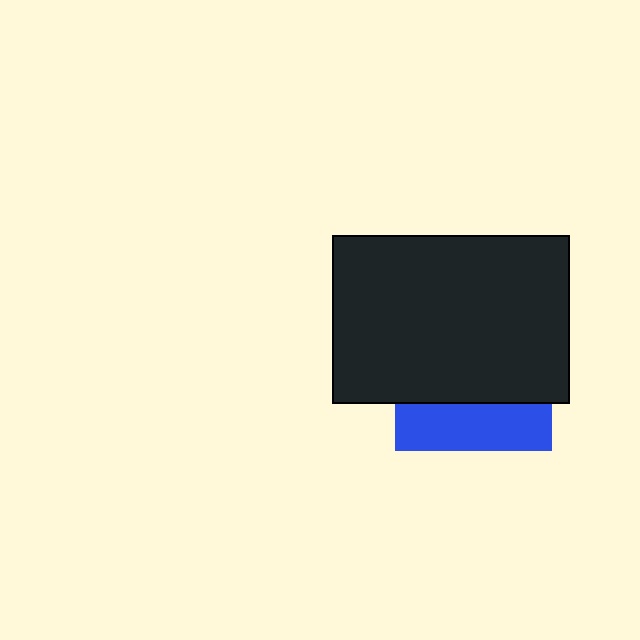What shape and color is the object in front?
The object in front is a black rectangle.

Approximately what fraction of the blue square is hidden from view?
Roughly 70% of the blue square is hidden behind the black rectangle.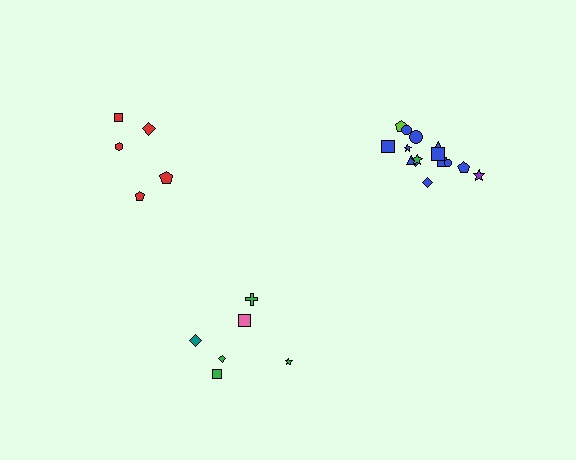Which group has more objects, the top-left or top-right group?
The top-right group.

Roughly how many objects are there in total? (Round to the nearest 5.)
Roughly 25 objects in total.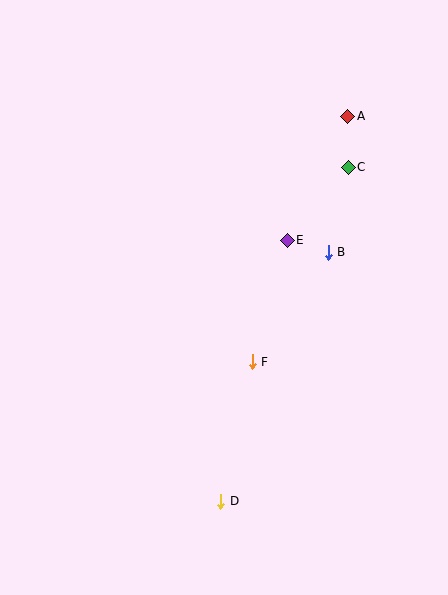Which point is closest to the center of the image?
Point F at (252, 362) is closest to the center.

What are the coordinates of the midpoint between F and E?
The midpoint between F and E is at (270, 301).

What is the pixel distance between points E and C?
The distance between E and C is 95 pixels.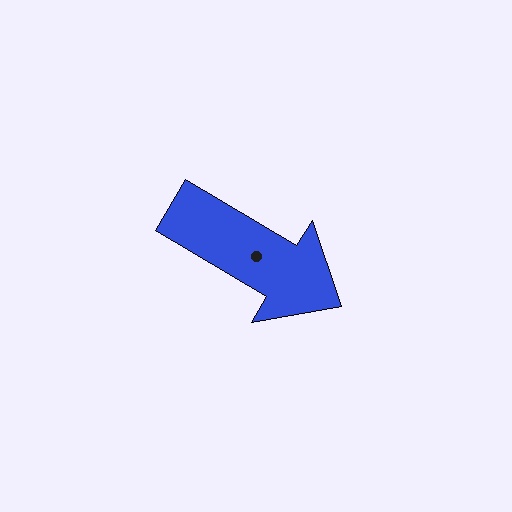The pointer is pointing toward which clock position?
Roughly 4 o'clock.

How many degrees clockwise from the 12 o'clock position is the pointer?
Approximately 121 degrees.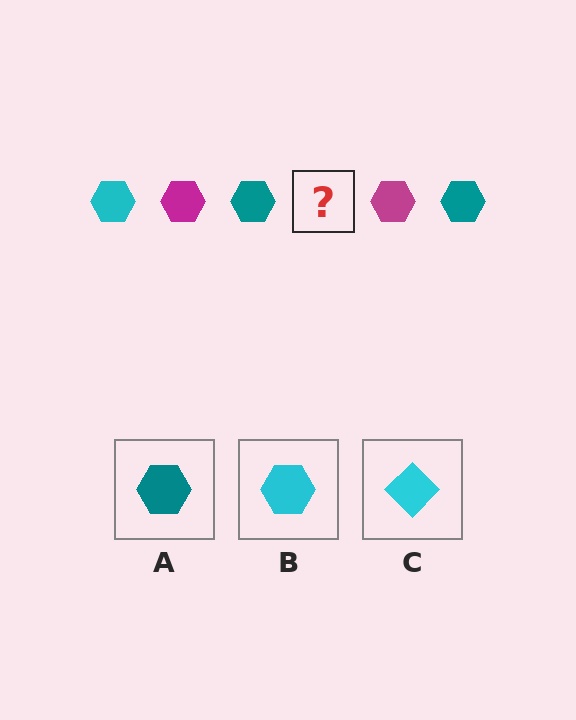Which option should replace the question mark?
Option B.